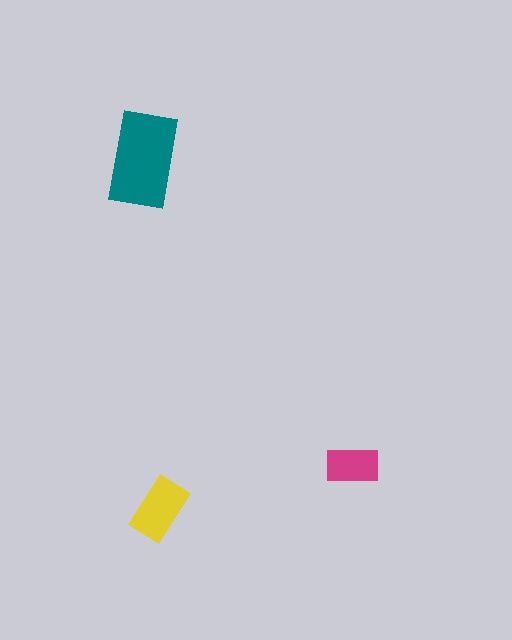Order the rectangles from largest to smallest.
the teal one, the yellow one, the magenta one.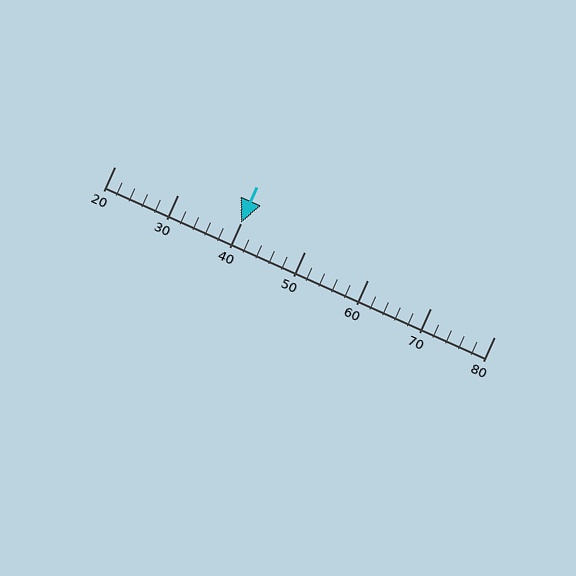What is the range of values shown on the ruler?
The ruler shows values from 20 to 80.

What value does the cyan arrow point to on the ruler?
The cyan arrow points to approximately 40.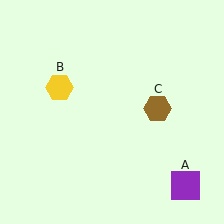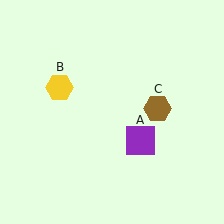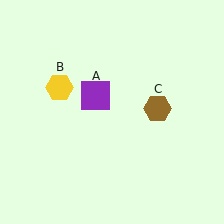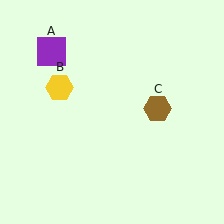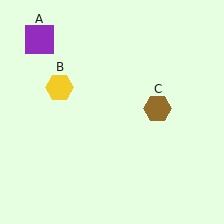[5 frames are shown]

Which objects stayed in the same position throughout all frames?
Yellow hexagon (object B) and brown hexagon (object C) remained stationary.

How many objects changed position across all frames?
1 object changed position: purple square (object A).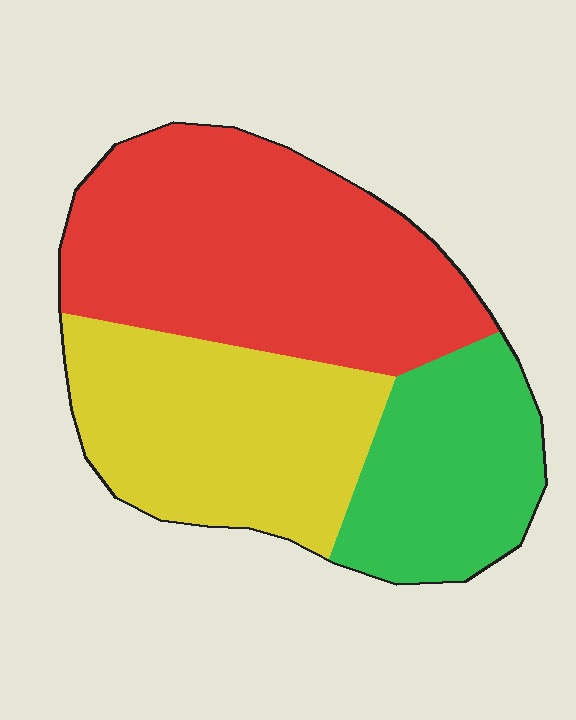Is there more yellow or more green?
Yellow.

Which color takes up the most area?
Red, at roughly 45%.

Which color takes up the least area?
Green, at roughly 25%.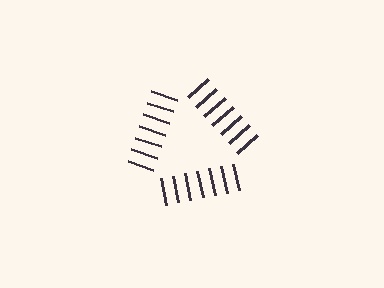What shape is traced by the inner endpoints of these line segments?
An illusory triangle — the line segments terminate on its edges but no continuous stroke is drawn.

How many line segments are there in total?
21 — 7 along each of the 3 edges.